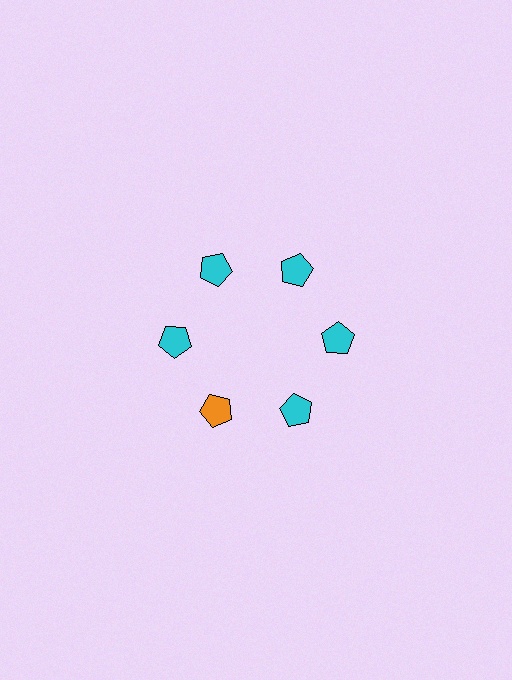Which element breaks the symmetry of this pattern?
The orange pentagon at roughly the 7 o'clock position breaks the symmetry. All other shapes are cyan pentagons.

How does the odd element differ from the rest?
It has a different color: orange instead of cyan.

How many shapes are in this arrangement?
There are 6 shapes arranged in a ring pattern.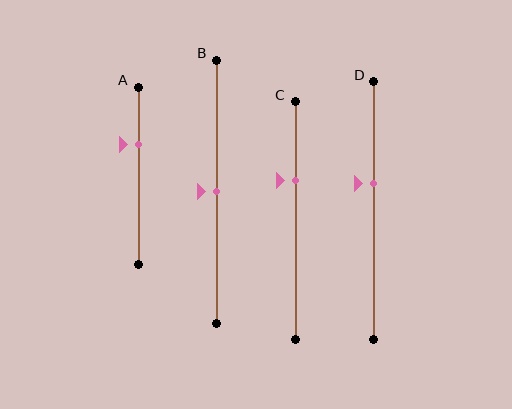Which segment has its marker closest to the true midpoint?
Segment B has its marker closest to the true midpoint.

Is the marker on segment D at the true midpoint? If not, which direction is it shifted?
No, the marker on segment D is shifted upward by about 10% of the segment length.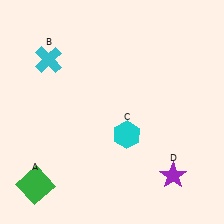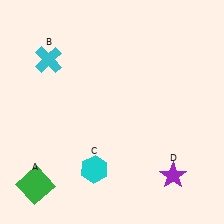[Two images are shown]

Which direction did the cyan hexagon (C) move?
The cyan hexagon (C) moved down.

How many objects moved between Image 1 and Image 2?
1 object moved between the two images.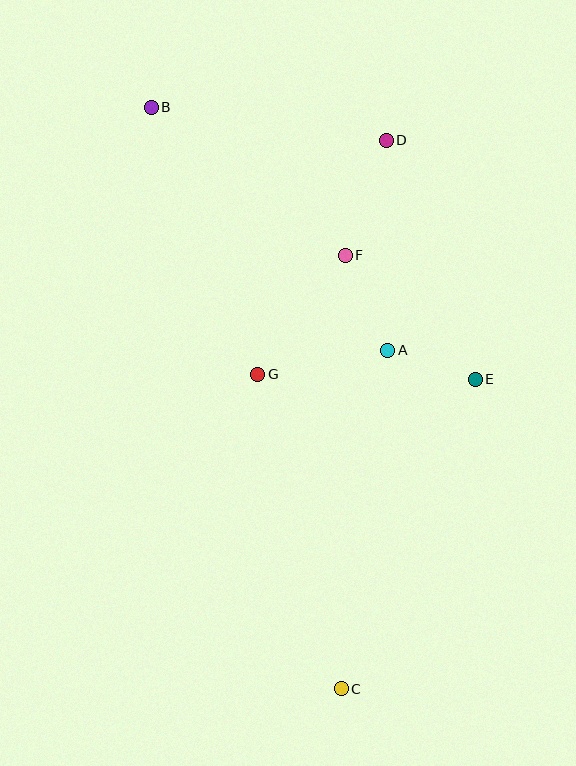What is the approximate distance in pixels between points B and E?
The distance between B and E is approximately 423 pixels.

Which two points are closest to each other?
Points A and E are closest to each other.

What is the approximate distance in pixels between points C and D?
The distance between C and D is approximately 551 pixels.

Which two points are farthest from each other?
Points B and C are farthest from each other.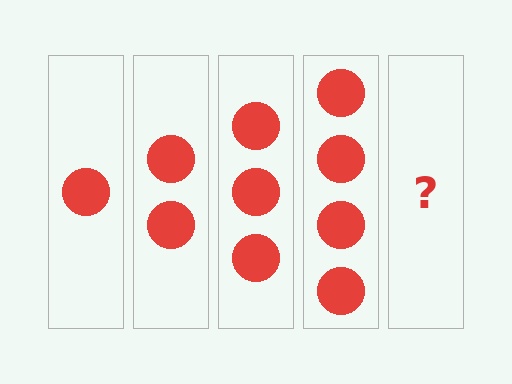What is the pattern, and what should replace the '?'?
The pattern is that each step adds one more circle. The '?' should be 5 circles.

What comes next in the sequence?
The next element should be 5 circles.